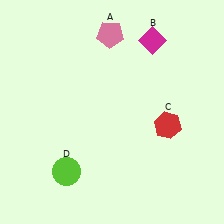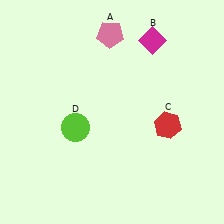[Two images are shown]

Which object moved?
The lime circle (D) moved up.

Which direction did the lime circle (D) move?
The lime circle (D) moved up.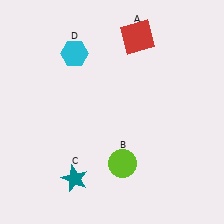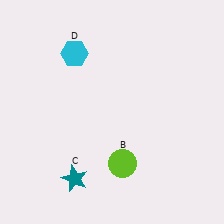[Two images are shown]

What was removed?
The red square (A) was removed in Image 2.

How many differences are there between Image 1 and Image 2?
There is 1 difference between the two images.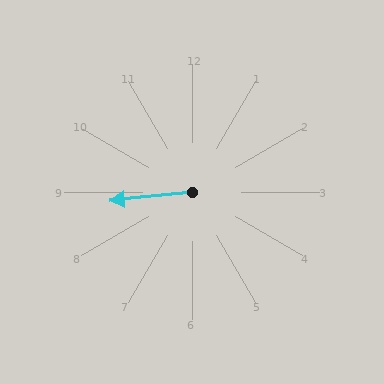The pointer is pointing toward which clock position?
Roughly 9 o'clock.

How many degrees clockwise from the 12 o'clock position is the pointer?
Approximately 264 degrees.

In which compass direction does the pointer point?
West.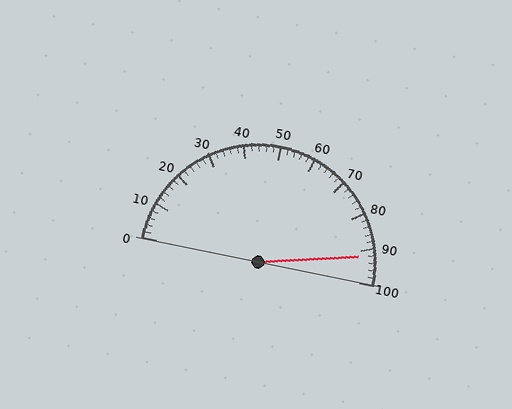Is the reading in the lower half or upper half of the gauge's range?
The reading is in the upper half of the range (0 to 100).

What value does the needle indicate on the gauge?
The needle indicates approximately 92.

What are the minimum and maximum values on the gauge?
The gauge ranges from 0 to 100.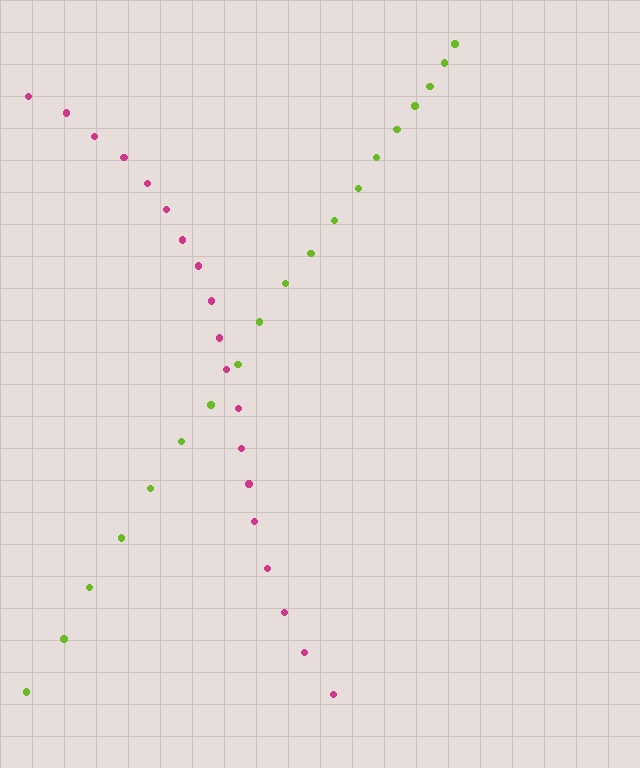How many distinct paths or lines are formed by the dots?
There are 2 distinct paths.